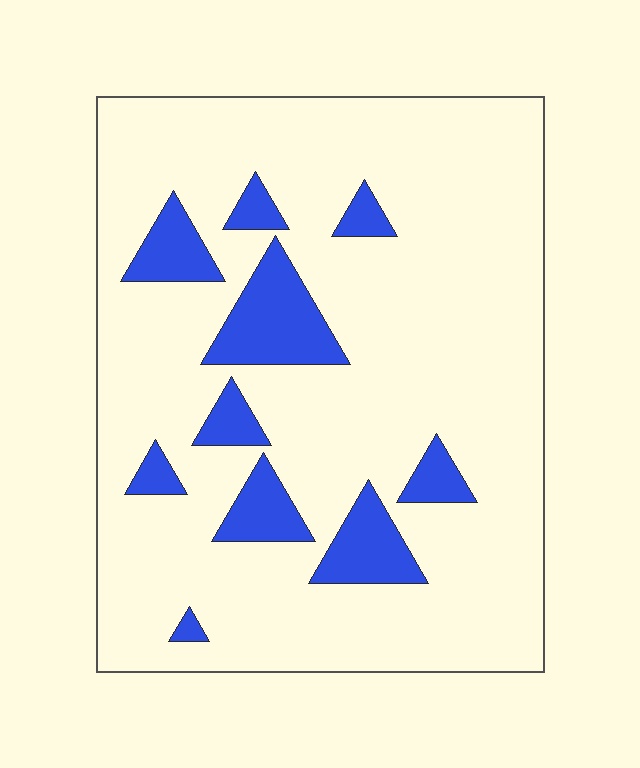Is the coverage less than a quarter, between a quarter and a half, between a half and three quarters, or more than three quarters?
Less than a quarter.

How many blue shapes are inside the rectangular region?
10.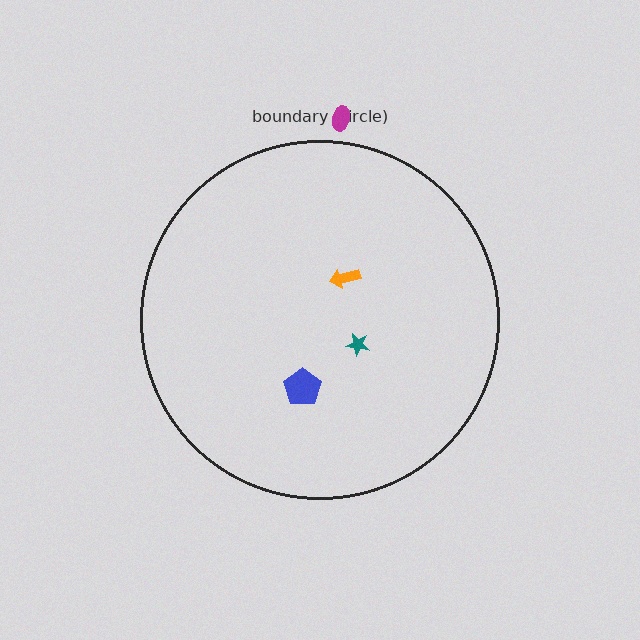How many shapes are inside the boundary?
3 inside, 1 outside.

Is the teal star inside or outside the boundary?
Inside.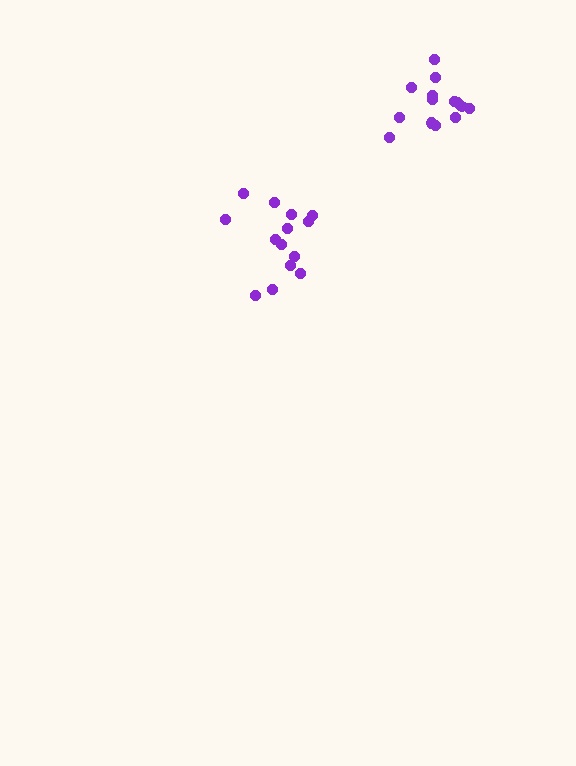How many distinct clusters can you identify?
There are 2 distinct clusters.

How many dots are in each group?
Group 1: 14 dots, Group 2: 14 dots (28 total).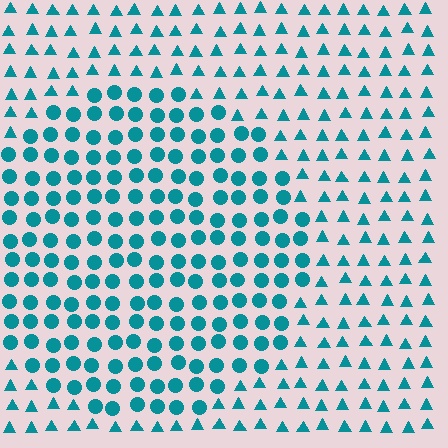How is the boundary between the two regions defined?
The boundary is defined by a change in element shape: circles inside vs. triangles outside. All elements share the same color and spacing.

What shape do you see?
I see a circle.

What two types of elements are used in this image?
The image uses circles inside the circle region and triangles outside it.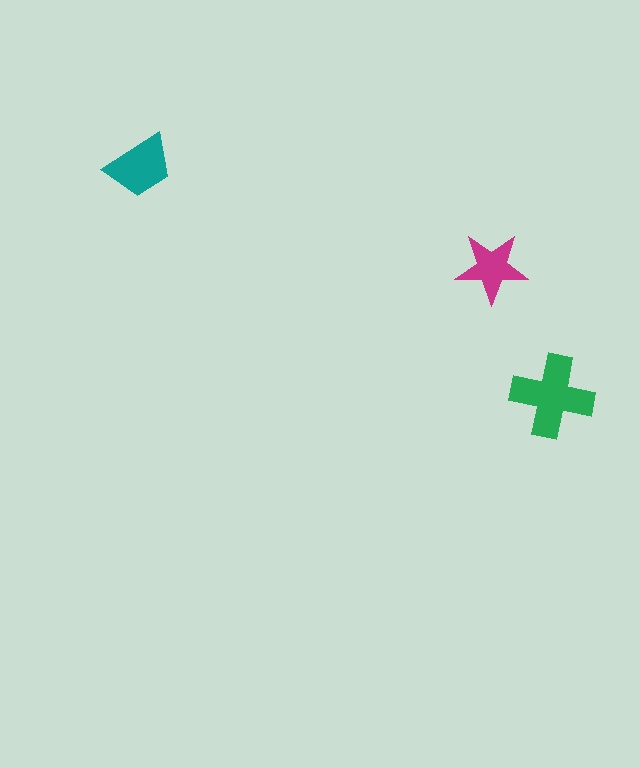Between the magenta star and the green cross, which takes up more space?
The green cross.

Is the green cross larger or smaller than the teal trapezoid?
Larger.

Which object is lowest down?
The green cross is bottommost.